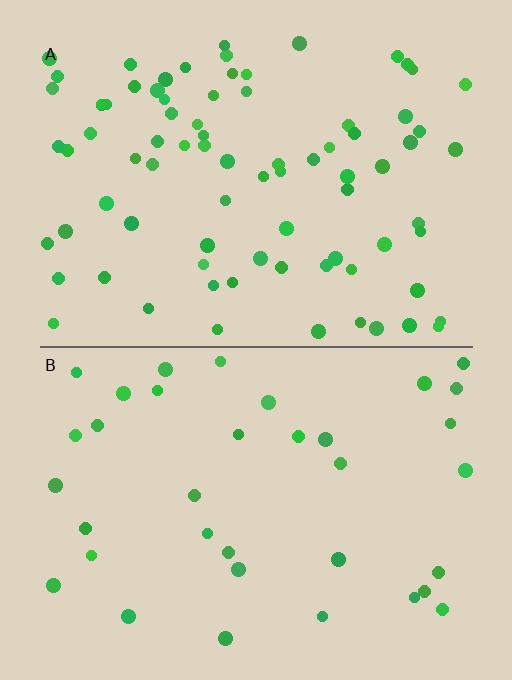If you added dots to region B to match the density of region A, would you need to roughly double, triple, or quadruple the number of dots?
Approximately double.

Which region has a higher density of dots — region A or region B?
A (the top).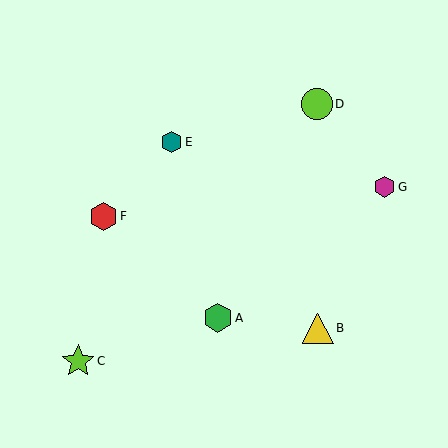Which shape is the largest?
The lime star (labeled C) is the largest.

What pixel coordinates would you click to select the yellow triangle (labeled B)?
Click at (318, 328) to select the yellow triangle B.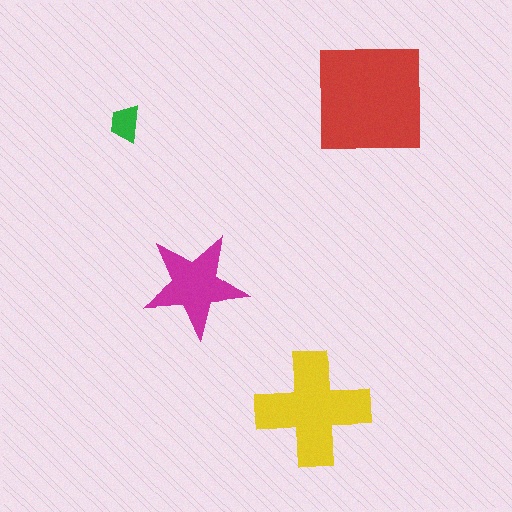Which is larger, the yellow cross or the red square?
The red square.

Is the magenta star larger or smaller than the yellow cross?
Smaller.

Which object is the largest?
The red square.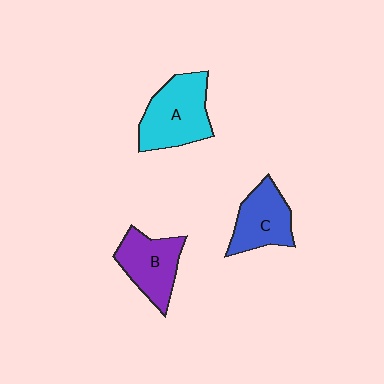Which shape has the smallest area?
Shape C (blue).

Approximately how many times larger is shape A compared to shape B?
Approximately 1.2 times.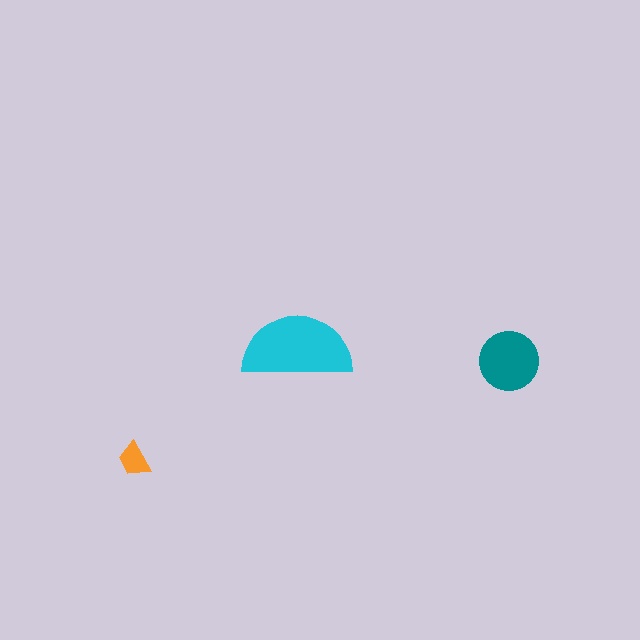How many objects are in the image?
There are 3 objects in the image.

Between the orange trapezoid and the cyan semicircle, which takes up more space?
The cyan semicircle.